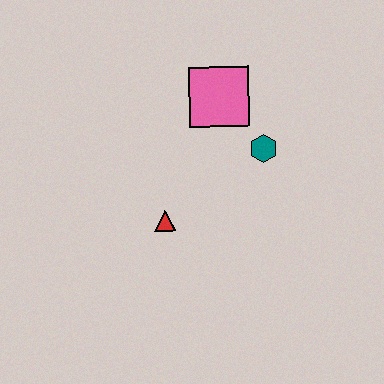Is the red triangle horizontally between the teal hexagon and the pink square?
No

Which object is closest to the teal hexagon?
The pink square is closest to the teal hexagon.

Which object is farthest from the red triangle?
The pink square is farthest from the red triangle.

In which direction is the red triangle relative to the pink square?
The red triangle is below the pink square.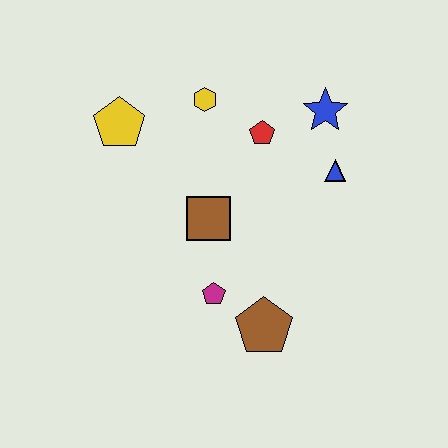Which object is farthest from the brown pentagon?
The yellow pentagon is farthest from the brown pentagon.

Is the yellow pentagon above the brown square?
Yes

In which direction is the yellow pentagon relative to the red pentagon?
The yellow pentagon is to the left of the red pentagon.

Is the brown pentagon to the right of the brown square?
Yes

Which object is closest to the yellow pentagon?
The yellow hexagon is closest to the yellow pentagon.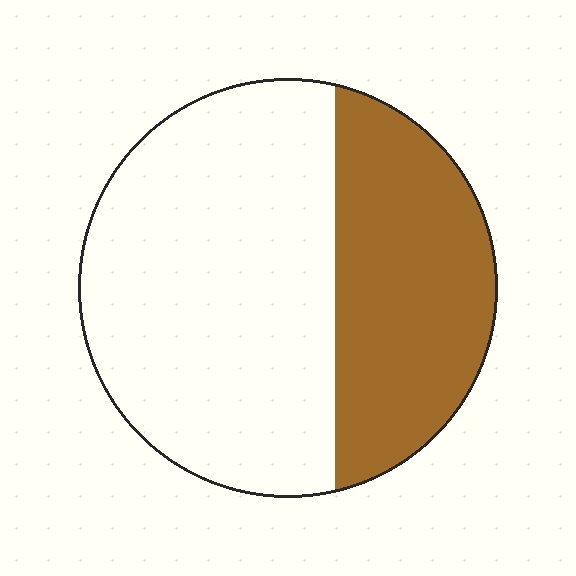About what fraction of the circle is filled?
About three eighths (3/8).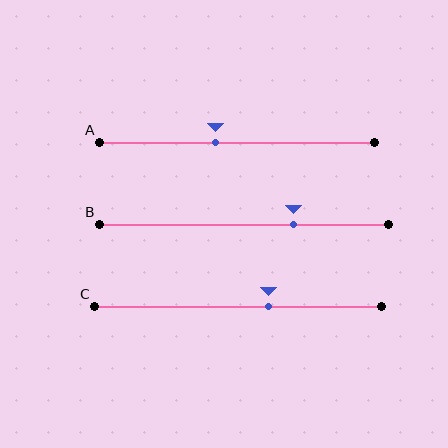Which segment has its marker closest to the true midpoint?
Segment A has its marker closest to the true midpoint.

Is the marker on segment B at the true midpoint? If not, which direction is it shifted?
No, the marker on segment B is shifted to the right by about 17% of the segment length.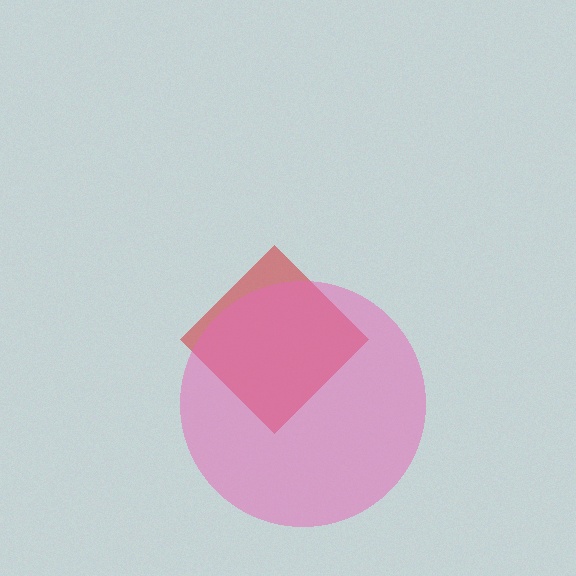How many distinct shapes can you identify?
There are 2 distinct shapes: a red diamond, a pink circle.